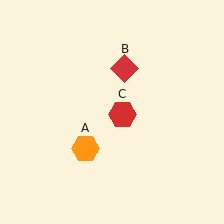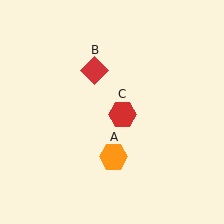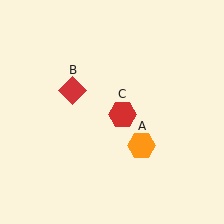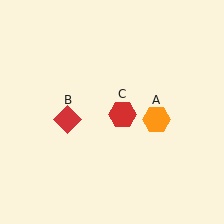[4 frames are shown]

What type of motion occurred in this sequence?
The orange hexagon (object A), red diamond (object B) rotated counterclockwise around the center of the scene.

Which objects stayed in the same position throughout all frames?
Red hexagon (object C) remained stationary.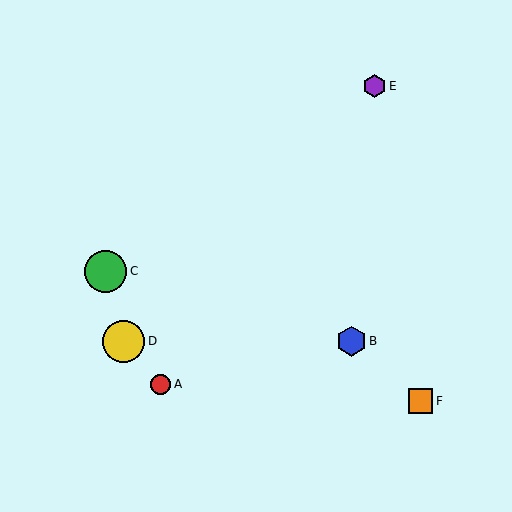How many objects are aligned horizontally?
2 objects (B, D) are aligned horizontally.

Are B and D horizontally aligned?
Yes, both are at y≈341.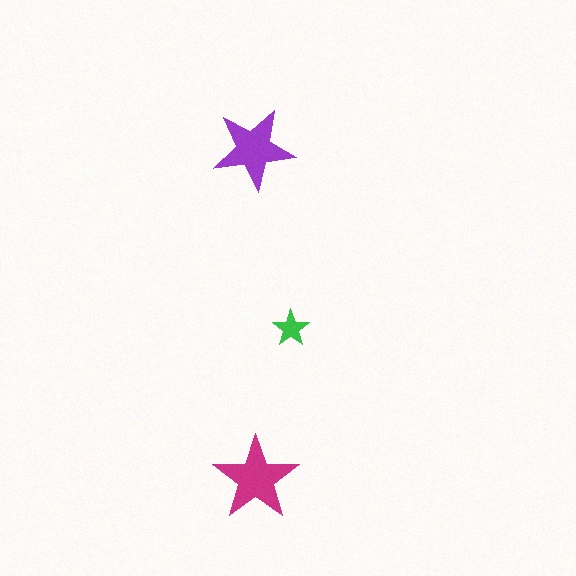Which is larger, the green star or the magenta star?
The magenta one.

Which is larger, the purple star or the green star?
The purple one.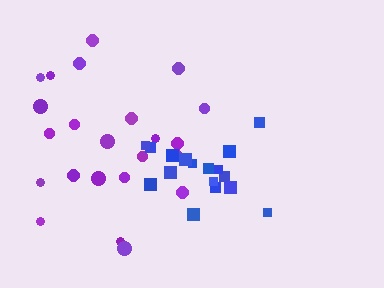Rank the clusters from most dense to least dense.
blue, purple.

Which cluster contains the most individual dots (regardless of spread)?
Purple (23).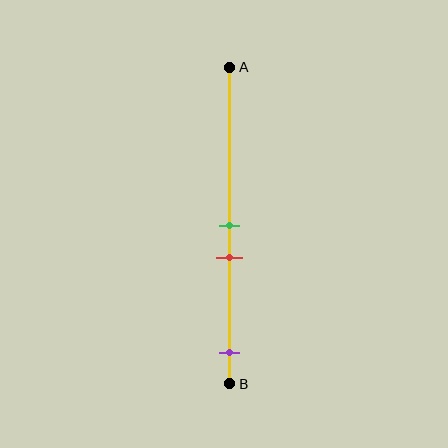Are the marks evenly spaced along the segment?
No, the marks are not evenly spaced.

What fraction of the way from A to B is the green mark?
The green mark is approximately 50% (0.5) of the way from A to B.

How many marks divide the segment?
There are 3 marks dividing the segment.